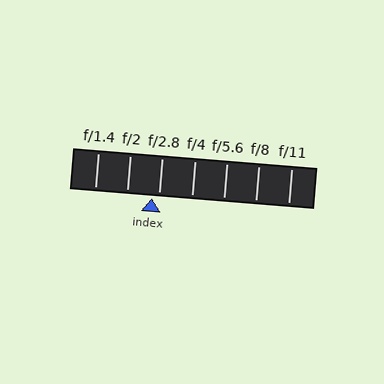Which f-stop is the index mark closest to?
The index mark is closest to f/2.8.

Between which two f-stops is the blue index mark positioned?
The index mark is between f/2 and f/2.8.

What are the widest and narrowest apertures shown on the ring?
The widest aperture shown is f/1.4 and the narrowest is f/11.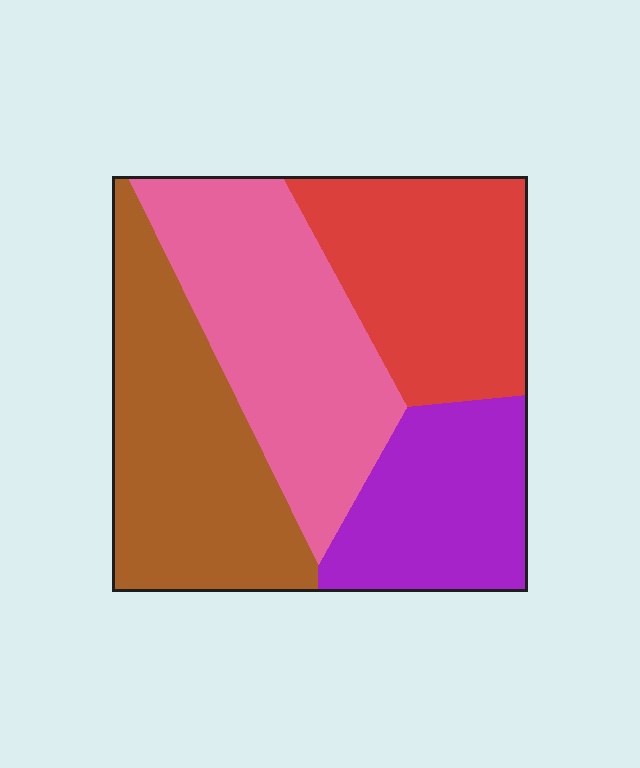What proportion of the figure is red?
Red takes up about one quarter (1/4) of the figure.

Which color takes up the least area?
Purple, at roughly 20%.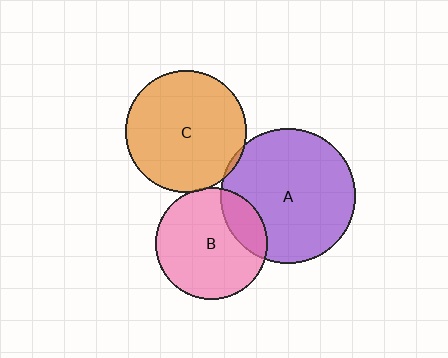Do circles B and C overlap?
Yes.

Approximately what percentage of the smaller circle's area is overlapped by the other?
Approximately 5%.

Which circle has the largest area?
Circle A (purple).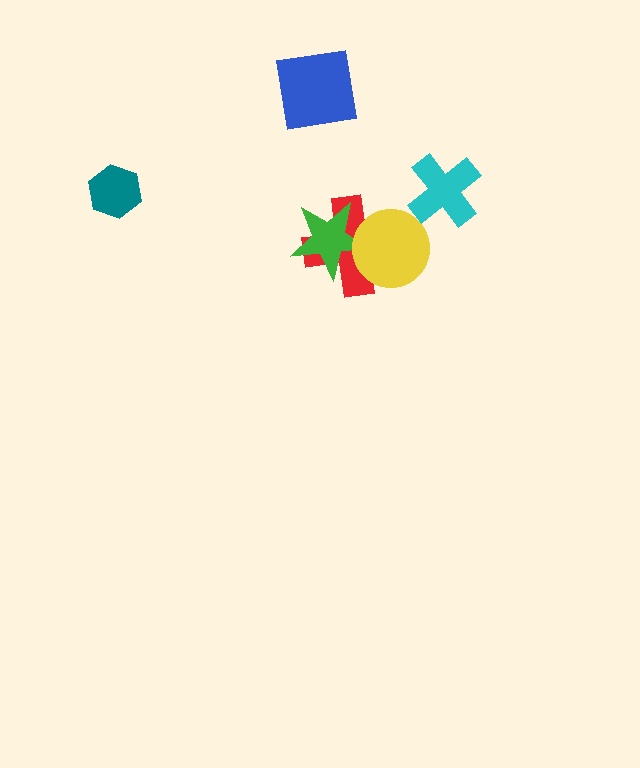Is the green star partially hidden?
Yes, it is partially covered by another shape.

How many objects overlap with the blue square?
0 objects overlap with the blue square.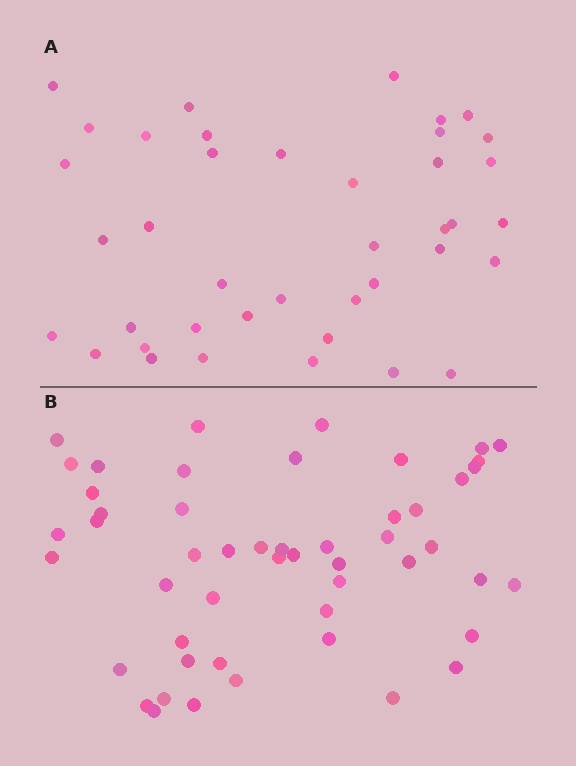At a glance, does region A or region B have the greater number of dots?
Region B (the bottom region) has more dots.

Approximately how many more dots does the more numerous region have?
Region B has roughly 12 or so more dots than region A.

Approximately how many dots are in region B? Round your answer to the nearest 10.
About 50 dots. (The exact count is 51, which rounds to 50.)